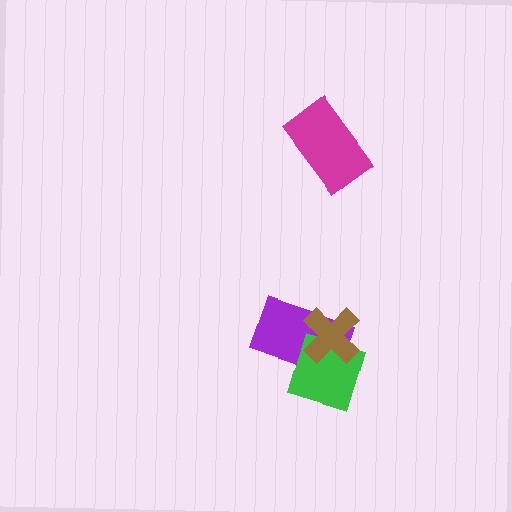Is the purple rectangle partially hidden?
Yes, it is partially covered by another shape.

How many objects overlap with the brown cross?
2 objects overlap with the brown cross.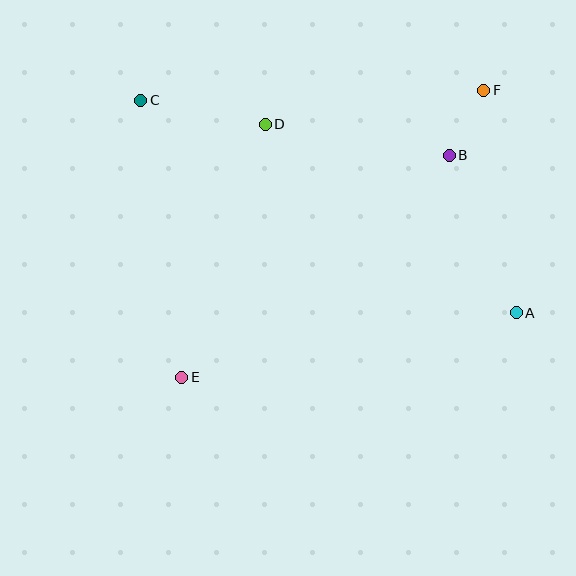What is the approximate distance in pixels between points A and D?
The distance between A and D is approximately 314 pixels.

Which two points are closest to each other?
Points B and F are closest to each other.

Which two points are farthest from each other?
Points A and C are farthest from each other.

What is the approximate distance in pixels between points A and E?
The distance between A and E is approximately 340 pixels.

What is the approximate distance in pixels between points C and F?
The distance between C and F is approximately 343 pixels.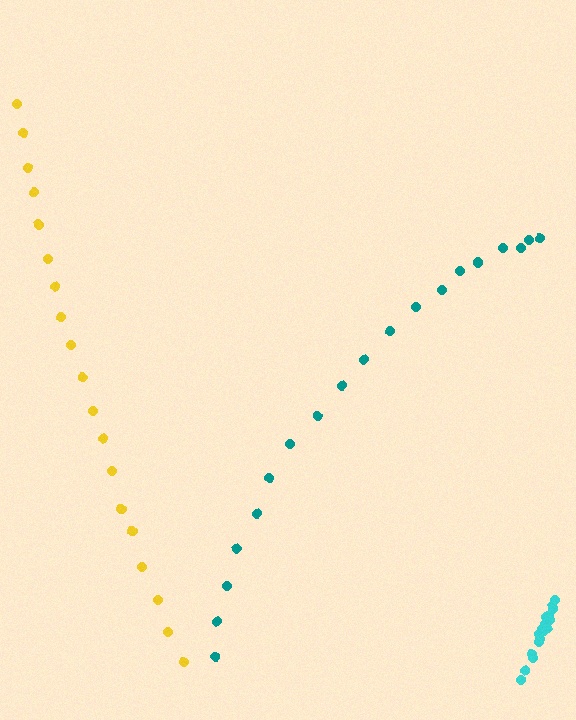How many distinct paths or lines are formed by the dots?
There are 3 distinct paths.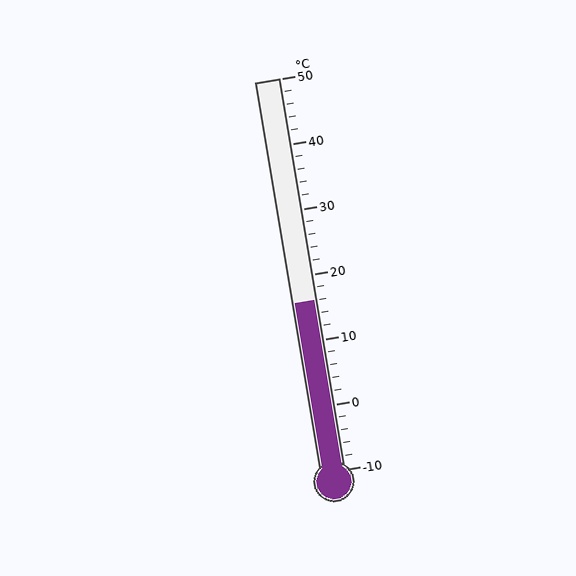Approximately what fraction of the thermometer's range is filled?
The thermometer is filled to approximately 45% of its range.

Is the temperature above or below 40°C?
The temperature is below 40°C.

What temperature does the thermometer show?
The thermometer shows approximately 16°C.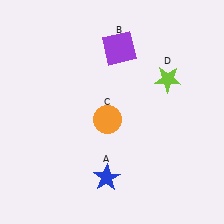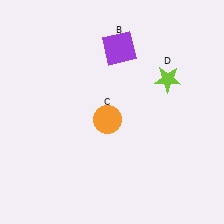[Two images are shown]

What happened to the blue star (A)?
The blue star (A) was removed in Image 2. It was in the bottom-left area of Image 1.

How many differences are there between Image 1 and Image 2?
There is 1 difference between the two images.